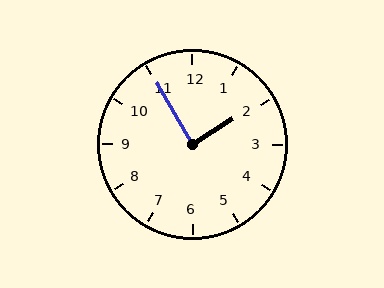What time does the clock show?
1:55.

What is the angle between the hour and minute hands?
Approximately 88 degrees.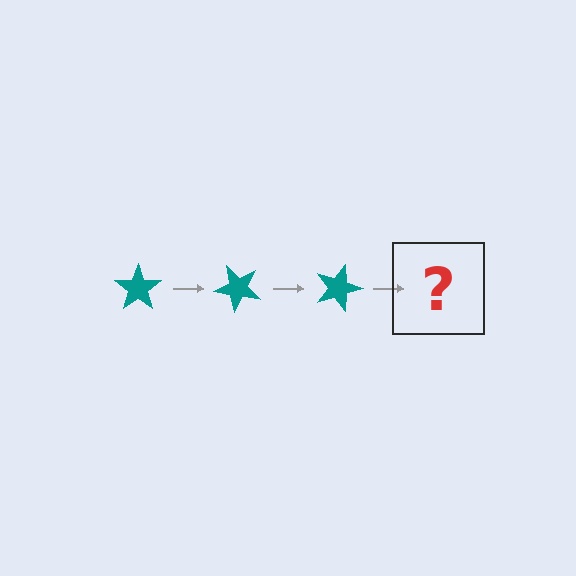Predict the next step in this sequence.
The next step is a teal star rotated 135 degrees.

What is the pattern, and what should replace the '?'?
The pattern is that the star rotates 45 degrees each step. The '?' should be a teal star rotated 135 degrees.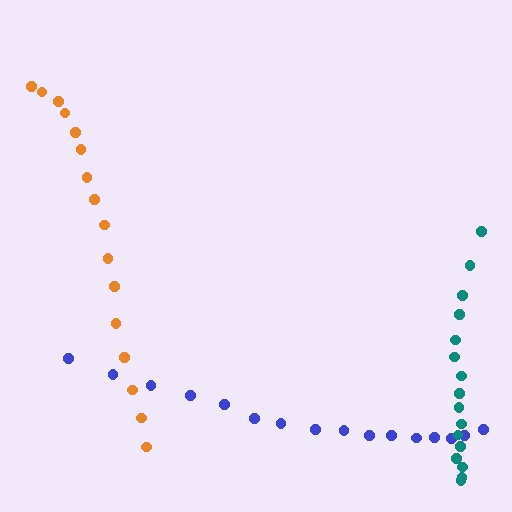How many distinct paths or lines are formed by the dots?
There are 3 distinct paths.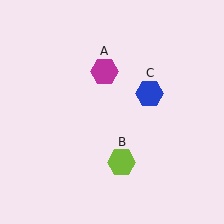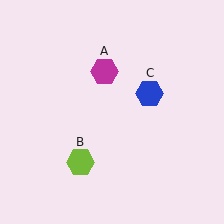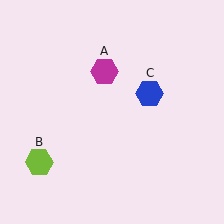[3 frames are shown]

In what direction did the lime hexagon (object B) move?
The lime hexagon (object B) moved left.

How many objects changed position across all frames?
1 object changed position: lime hexagon (object B).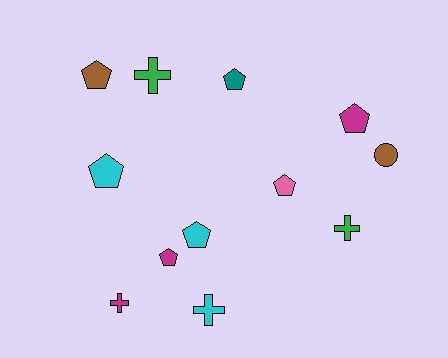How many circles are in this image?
There is 1 circle.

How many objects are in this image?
There are 12 objects.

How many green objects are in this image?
There are 2 green objects.